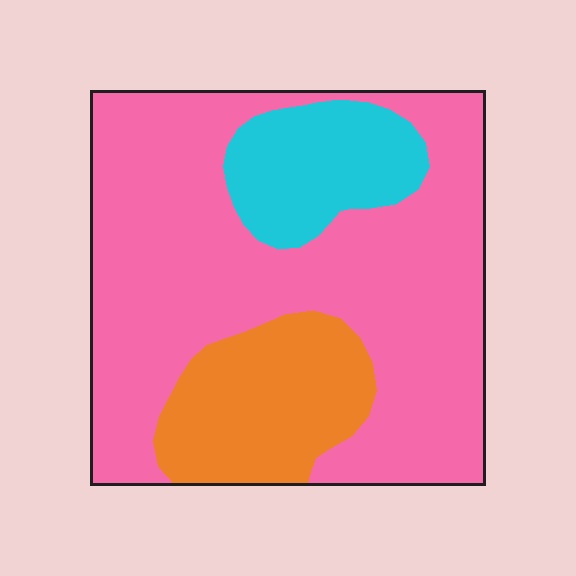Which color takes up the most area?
Pink, at roughly 65%.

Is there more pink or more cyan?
Pink.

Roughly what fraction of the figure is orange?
Orange takes up about one fifth (1/5) of the figure.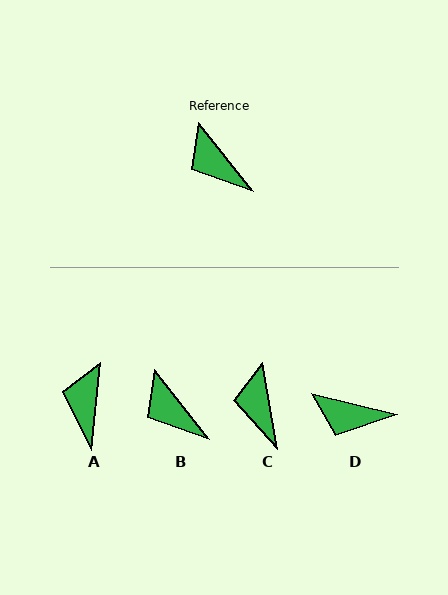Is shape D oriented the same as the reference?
No, it is off by about 38 degrees.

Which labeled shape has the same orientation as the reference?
B.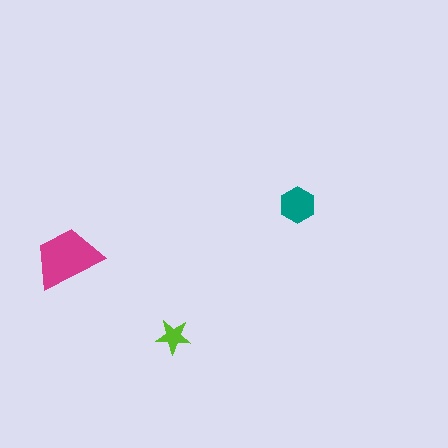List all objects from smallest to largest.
The lime star, the teal hexagon, the magenta trapezoid.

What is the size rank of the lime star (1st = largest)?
3rd.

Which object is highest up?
The teal hexagon is topmost.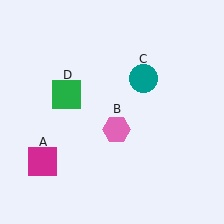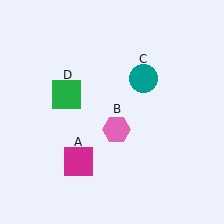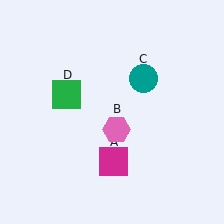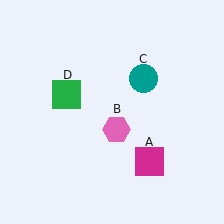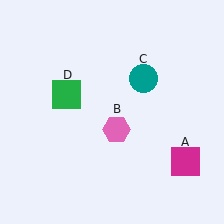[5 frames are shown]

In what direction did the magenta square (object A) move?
The magenta square (object A) moved right.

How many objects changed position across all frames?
1 object changed position: magenta square (object A).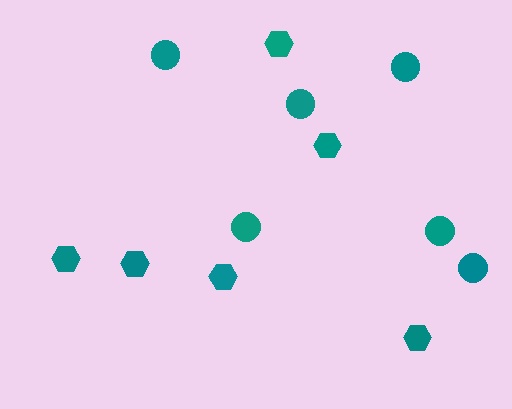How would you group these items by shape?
There are 2 groups: one group of circles (6) and one group of hexagons (6).